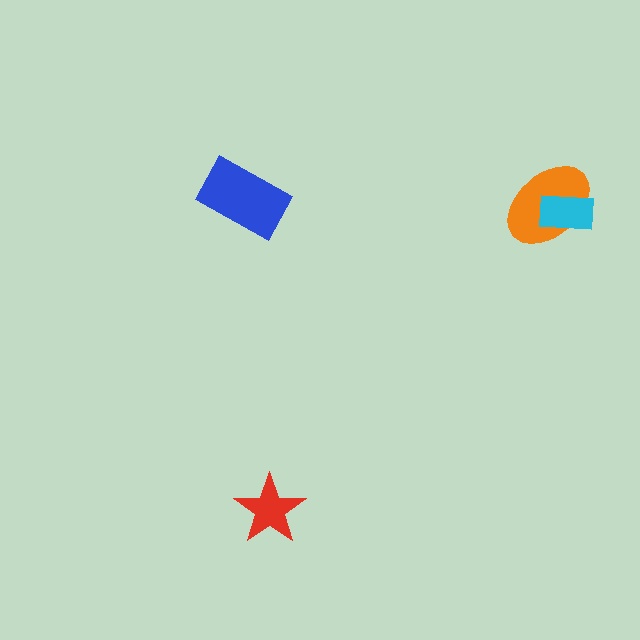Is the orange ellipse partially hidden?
Yes, it is partially covered by another shape.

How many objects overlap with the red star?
0 objects overlap with the red star.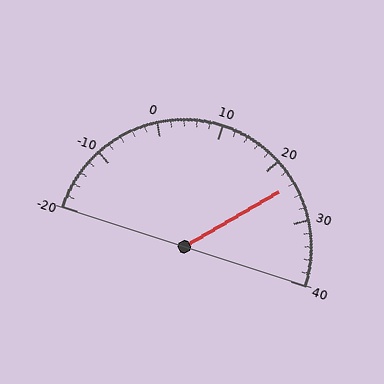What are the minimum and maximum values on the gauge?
The gauge ranges from -20 to 40.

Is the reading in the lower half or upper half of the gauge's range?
The reading is in the upper half of the range (-20 to 40).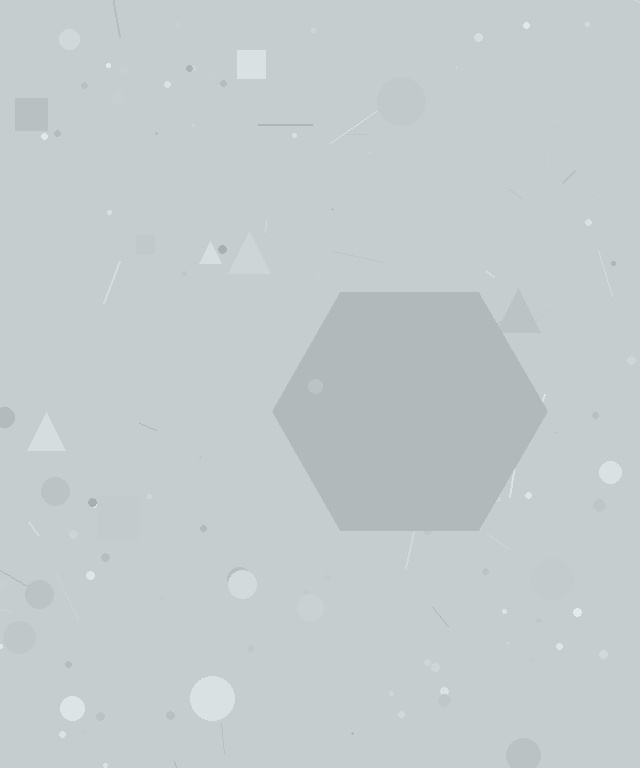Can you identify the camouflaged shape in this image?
The camouflaged shape is a hexagon.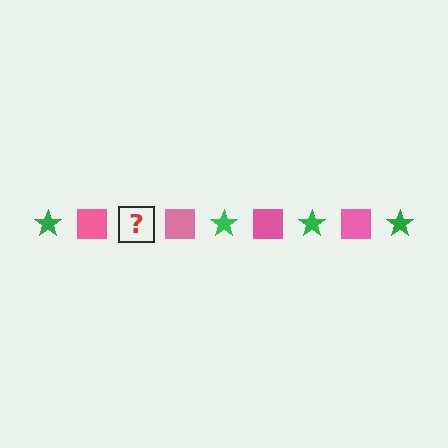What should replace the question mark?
The question mark should be replaced with a green star.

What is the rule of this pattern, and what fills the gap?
The rule is that the pattern alternates between green star and pink square. The gap should be filled with a green star.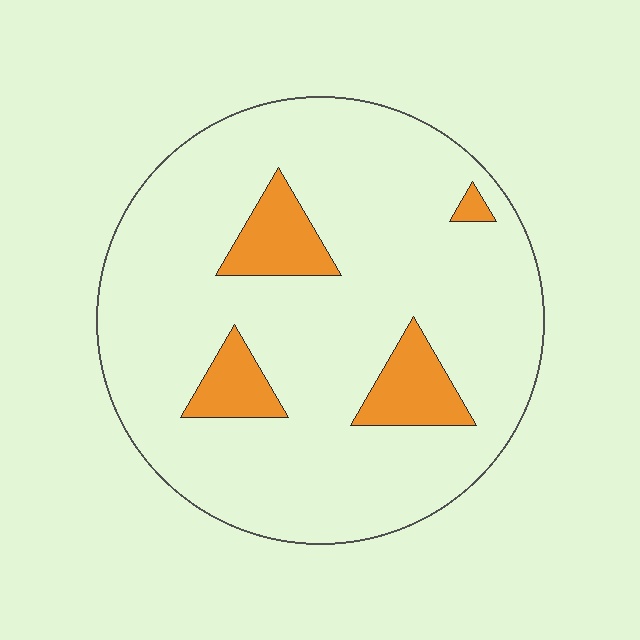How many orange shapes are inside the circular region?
4.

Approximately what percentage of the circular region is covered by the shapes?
Approximately 15%.